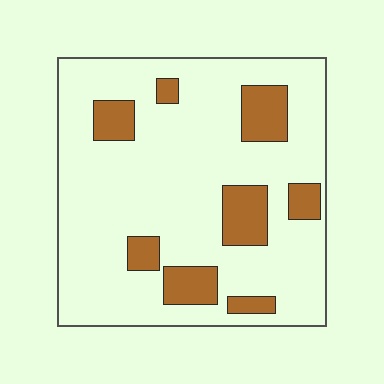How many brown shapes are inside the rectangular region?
8.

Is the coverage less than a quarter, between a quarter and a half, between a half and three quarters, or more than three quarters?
Less than a quarter.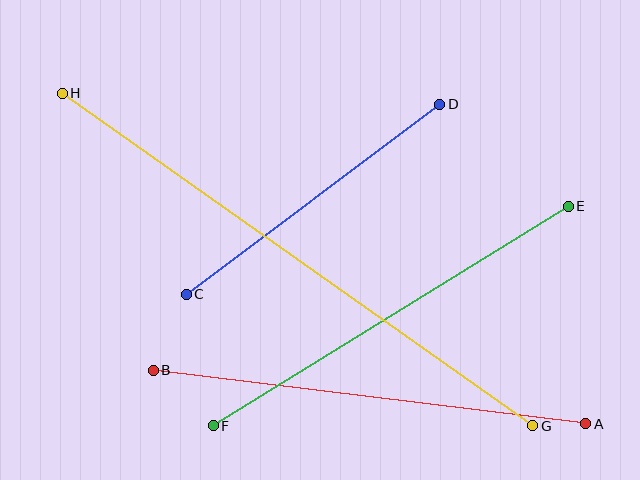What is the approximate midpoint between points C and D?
The midpoint is at approximately (313, 199) pixels.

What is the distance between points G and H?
The distance is approximately 576 pixels.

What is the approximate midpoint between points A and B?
The midpoint is at approximately (369, 397) pixels.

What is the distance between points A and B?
The distance is approximately 436 pixels.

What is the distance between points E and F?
The distance is approximately 418 pixels.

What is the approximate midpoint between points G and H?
The midpoint is at approximately (297, 259) pixels.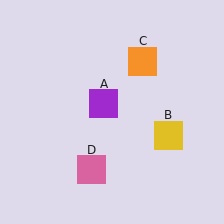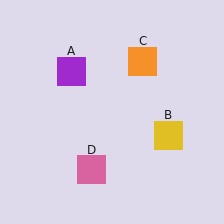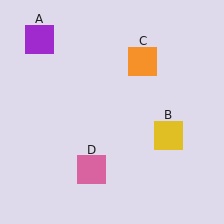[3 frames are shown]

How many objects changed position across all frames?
1 object changed position: purple square (object A).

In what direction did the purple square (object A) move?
The purple square (object A) moved up and to the left.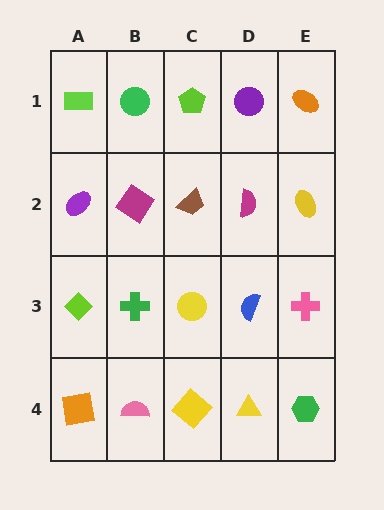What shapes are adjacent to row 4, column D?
A blue semicircle (row 3, column D), a yellow diamond (row 4, column C), a green hexagon (row 4, column E).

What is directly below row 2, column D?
A blue semicircle.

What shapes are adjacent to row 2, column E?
An orange ellipse (row 1, column E), a pink cross (row 3, column E), a magenta semicircle (row 2, column D).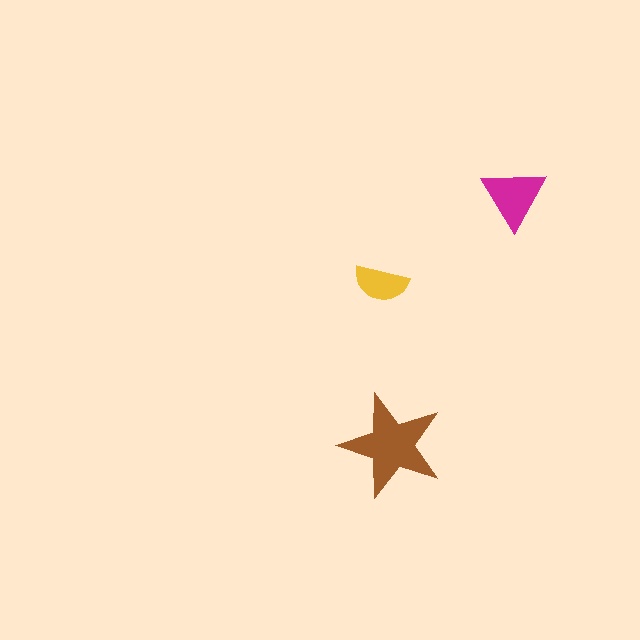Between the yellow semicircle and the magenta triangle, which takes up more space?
The magenta triangle.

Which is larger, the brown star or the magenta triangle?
The brown star.